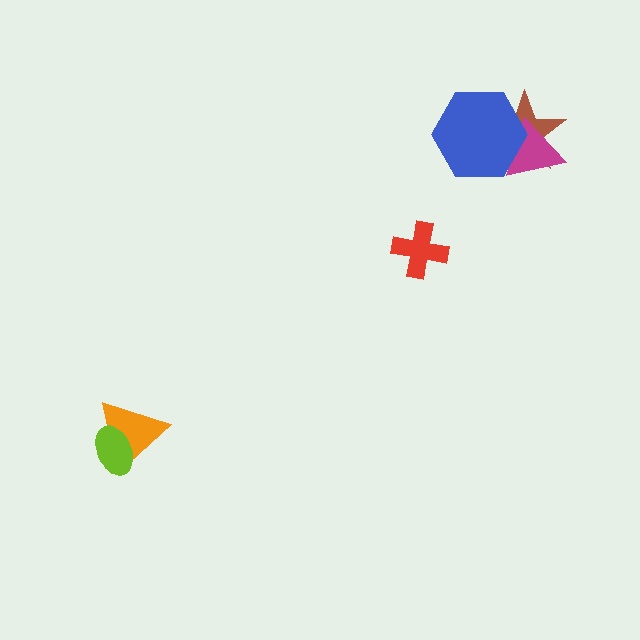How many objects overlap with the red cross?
0 objects overlap with the red cross.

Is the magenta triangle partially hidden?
Yes, it is partially covered by another shape.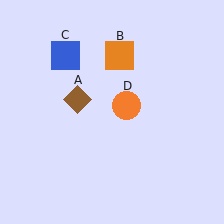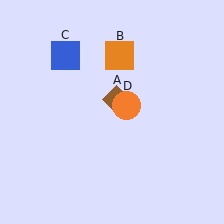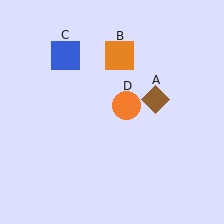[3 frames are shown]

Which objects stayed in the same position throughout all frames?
Orange square (object B) and blue square (object C) and orange circle (object D) remained stationary.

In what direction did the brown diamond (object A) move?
The brown diamond (object A) moved right.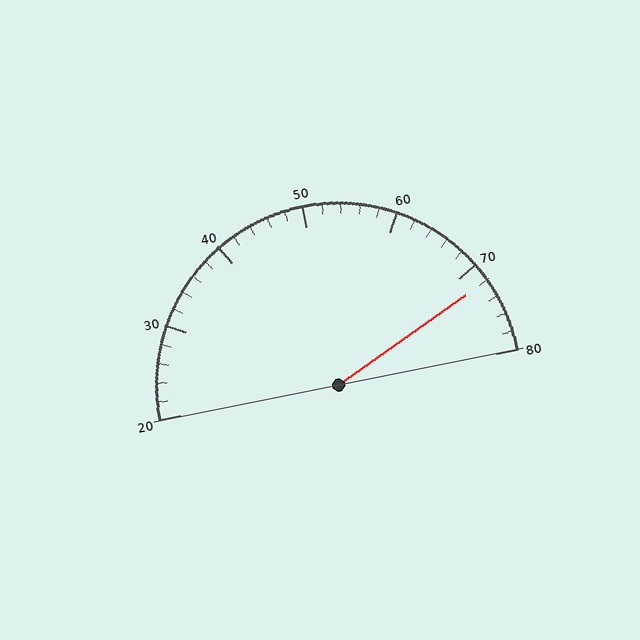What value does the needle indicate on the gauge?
The needle indicates approximately 72.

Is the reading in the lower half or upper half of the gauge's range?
The reading is in the upper half of the range (20 to 80).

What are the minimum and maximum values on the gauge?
The gauge ranges from 20 to 80.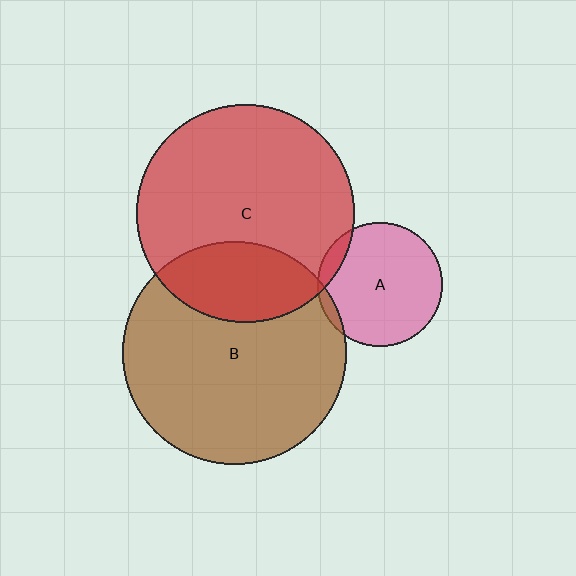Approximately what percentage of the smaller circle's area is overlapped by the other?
Approximately 25%.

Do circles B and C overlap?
Yes.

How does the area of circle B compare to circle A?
Approximately 3.2 times.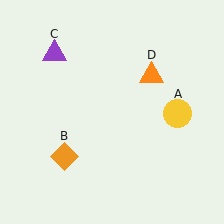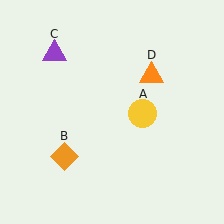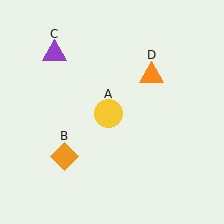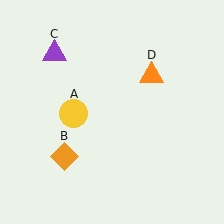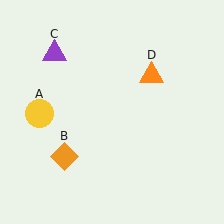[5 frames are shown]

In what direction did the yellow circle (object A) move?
The yellow circle (object A) moved left.